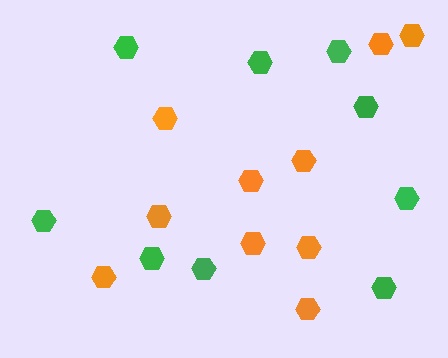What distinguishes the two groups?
There are 2 groups: one group of orange hexagons (10) and one group of green hexagons (9).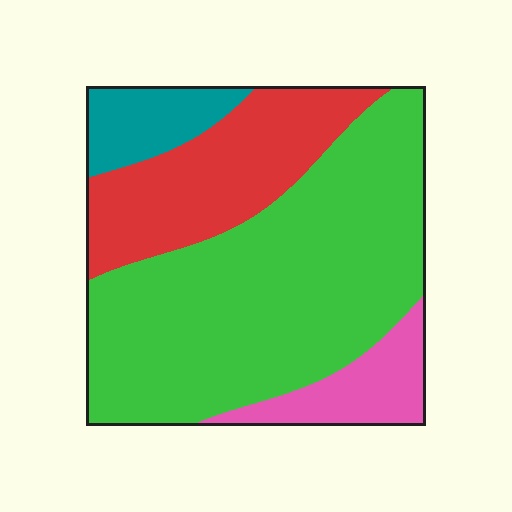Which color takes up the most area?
Green, at roughly 60%.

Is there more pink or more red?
Red.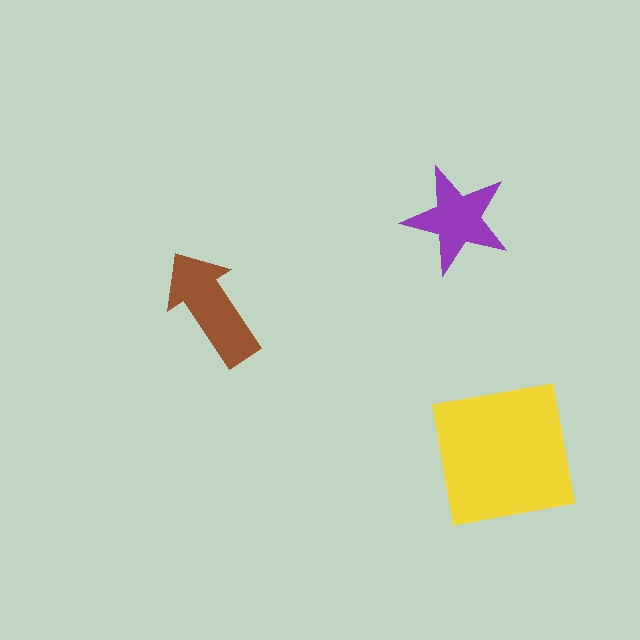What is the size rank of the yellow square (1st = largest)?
1st.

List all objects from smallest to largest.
The purple star, the brown arrow, the yellow square.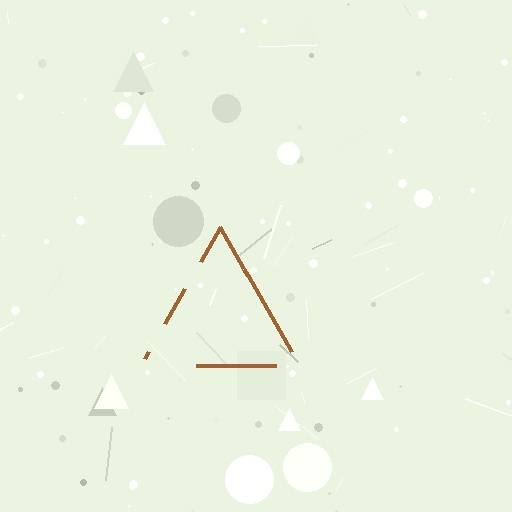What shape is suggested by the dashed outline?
The dashed outline suggests a triangle.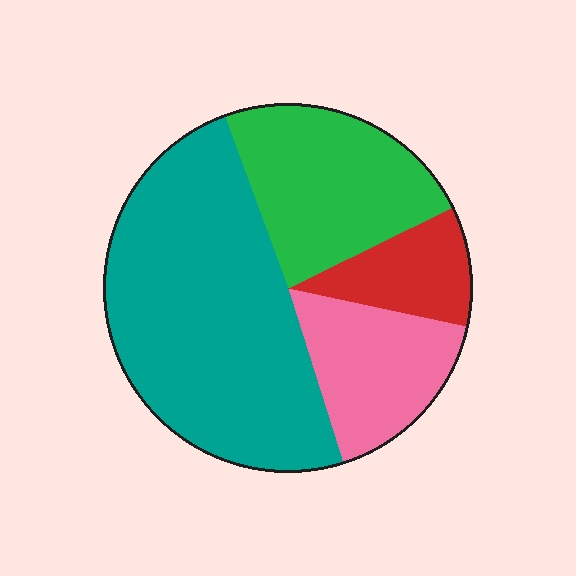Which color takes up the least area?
Red, at roughly 10%.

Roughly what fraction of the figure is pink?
Pink covers 17% of the figure.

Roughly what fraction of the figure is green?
Green covers 23% of the figure.